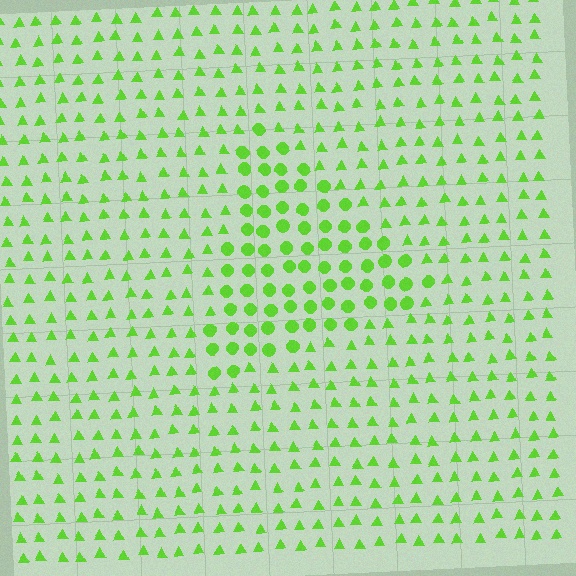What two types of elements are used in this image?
The image uses circles inside the triangle region and triangles outside it.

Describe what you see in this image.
The image is filled with small lime elements arranged in a uniform grid. A triangle-shaped region contains circles, while the surrounding area contains triangles. The boundary is defined purely by the change in element shape.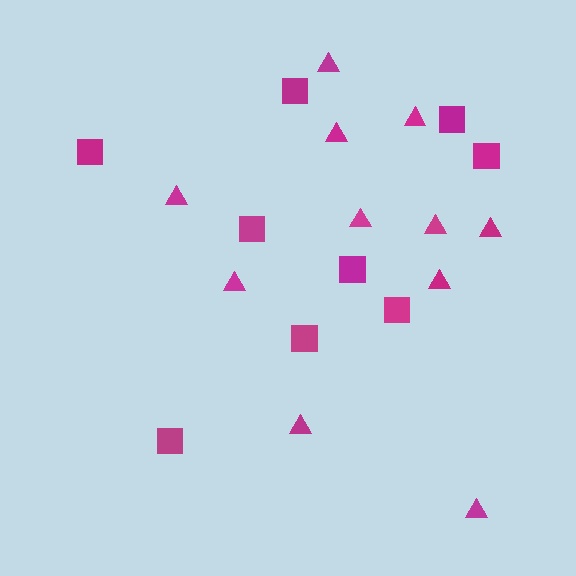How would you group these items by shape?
There are 2 groups: one group of squares (9) and one group of triangles (11).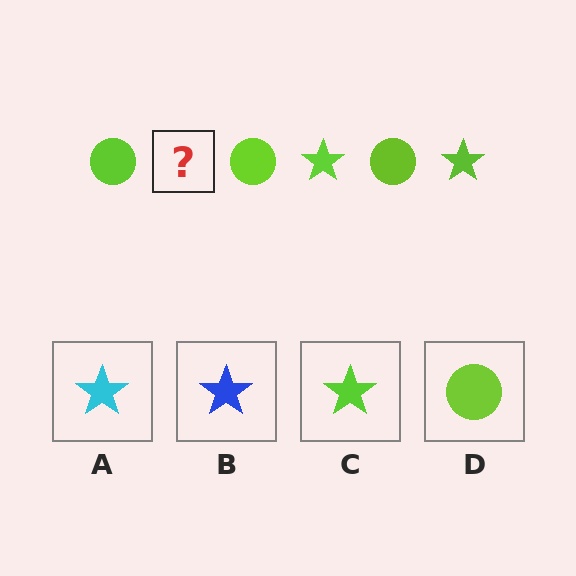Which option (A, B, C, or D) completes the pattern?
C.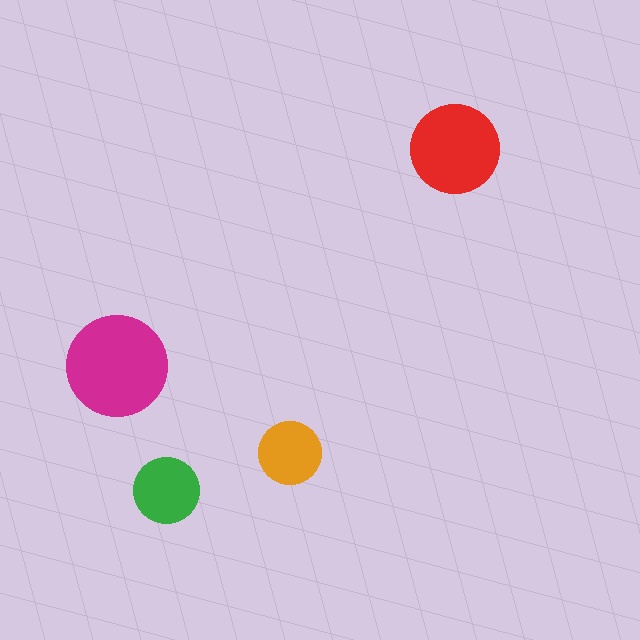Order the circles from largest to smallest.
the magenta one, the red one, the green one, the orange one.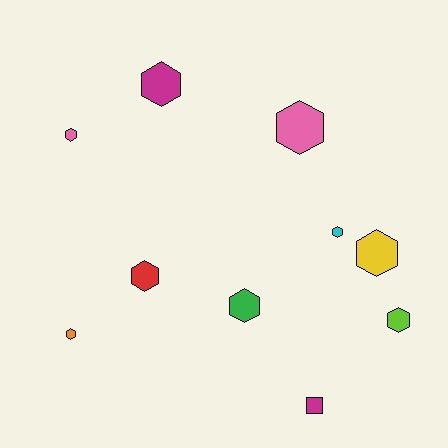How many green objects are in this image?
There is 1 green object.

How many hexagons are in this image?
There are 9 hexagons.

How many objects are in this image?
There are 10 objects.